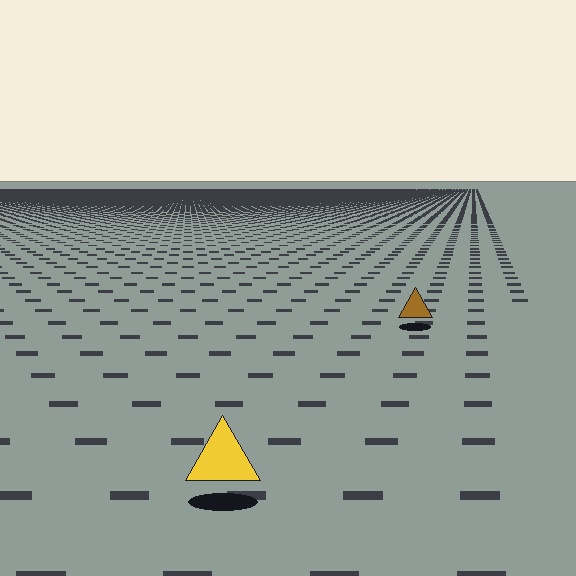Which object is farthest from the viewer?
The brown triangle is farthest from the viewer. It appears smaller and the ground texture around it is denser.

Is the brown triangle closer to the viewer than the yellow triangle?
No. The yellow triangle is closer — you can tell from the texture gradient: the ground texture is coarser near it.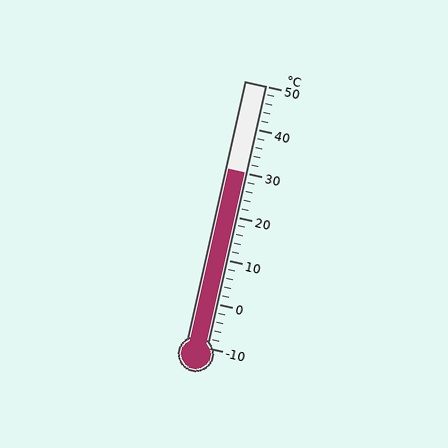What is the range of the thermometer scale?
The thermometer scale ranges from -10°C to 50°C.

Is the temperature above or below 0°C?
The temperature is above 0°C.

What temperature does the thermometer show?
The thermometer shows approximately 30°C.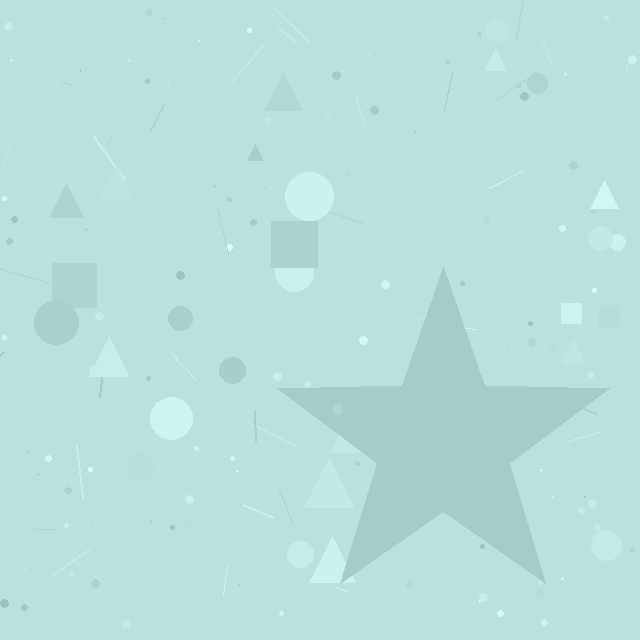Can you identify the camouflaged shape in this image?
The camouflaged shape is a star.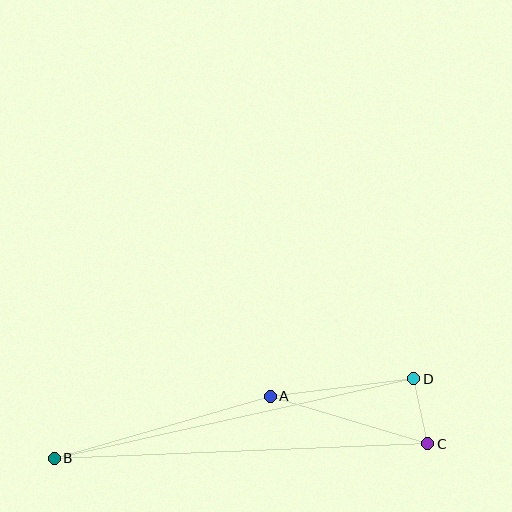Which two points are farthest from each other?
Points B and C are farthest from each other.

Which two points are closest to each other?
Points C and D are closest to each other.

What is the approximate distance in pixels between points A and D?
The distance between A and D is approximately 145 pixels.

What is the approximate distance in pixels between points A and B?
The distance between A and B is approximately 224 pixels.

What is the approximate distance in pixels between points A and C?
The distance between A and C is approximately 165 pixels.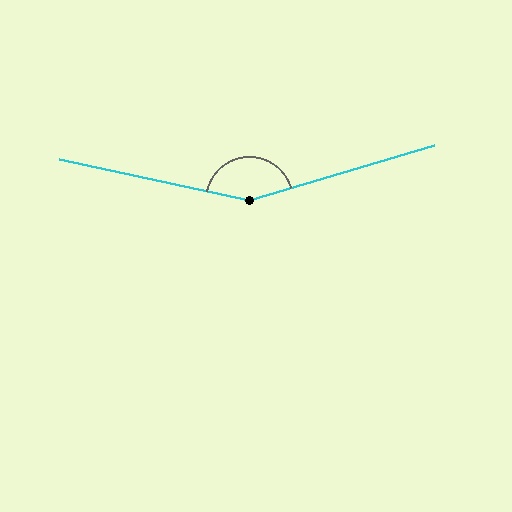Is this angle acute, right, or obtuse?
It is obtuse.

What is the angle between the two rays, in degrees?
Approximately 151 degrees.